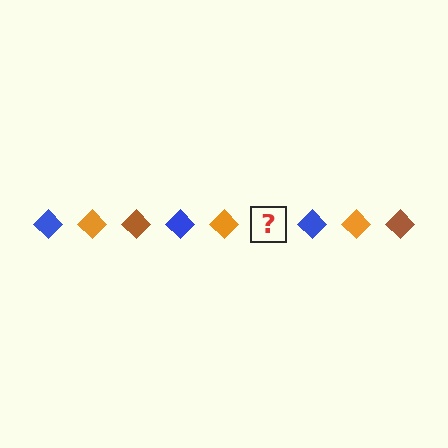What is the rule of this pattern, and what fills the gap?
The rule is that the pattern cycles through blue, orange, brown diamonds. The gap should be filled with a brown diamond.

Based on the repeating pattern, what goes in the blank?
The blank should be a brown diamond.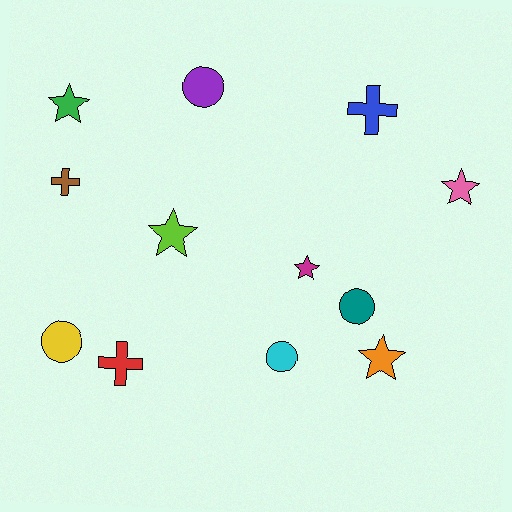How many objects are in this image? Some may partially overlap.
There are 12 objects.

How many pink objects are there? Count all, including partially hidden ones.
There is 1 pink object.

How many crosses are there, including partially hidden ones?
There are 3 crosses.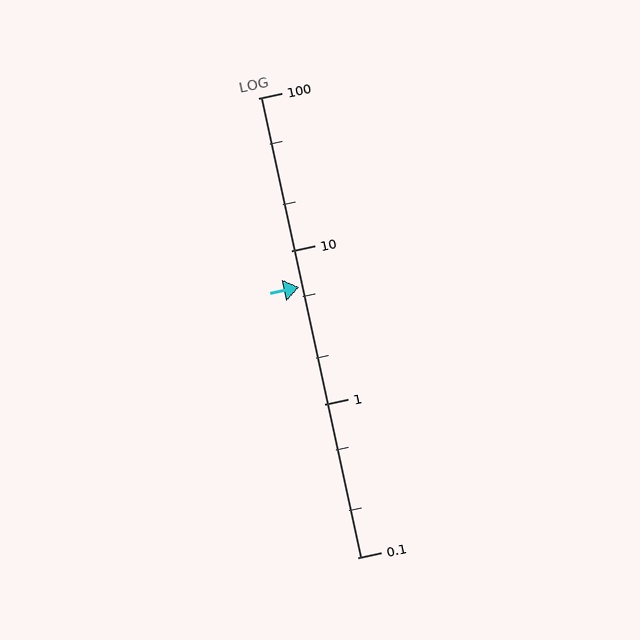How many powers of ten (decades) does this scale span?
The scale spans 3 decades, from 0.1 to 100.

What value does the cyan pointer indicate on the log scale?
The pointer indicates approximately 5.8.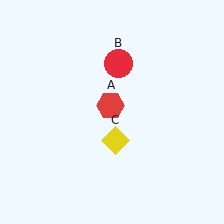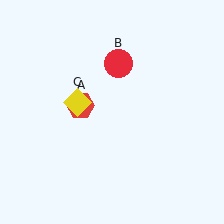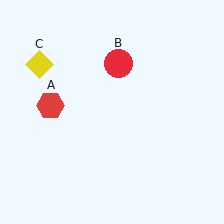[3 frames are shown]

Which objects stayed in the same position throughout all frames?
Red circle (object B) remained stationary.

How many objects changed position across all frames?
2 objects changed position: red hexagon (object A), yellow diamond (object C).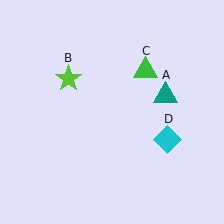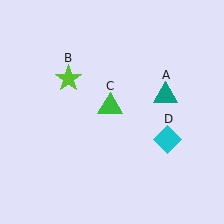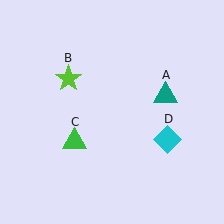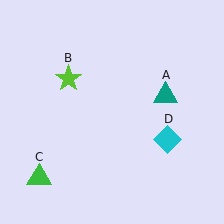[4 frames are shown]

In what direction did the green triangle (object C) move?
The green triangle (object C) moved down and to the left.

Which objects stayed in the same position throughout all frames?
Teal triangle (object A) and lime star (object B) and cyan diamond (object D) remained stationary.